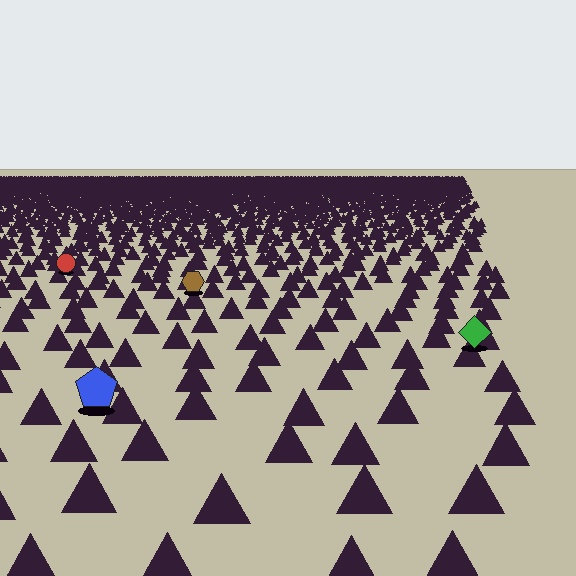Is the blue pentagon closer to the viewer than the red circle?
Yes. The blue pentagon is closer — you can tell from the texture gradient: the ground texture is coarser near it.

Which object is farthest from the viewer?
The red circle is farthest from the viewer. It appears smaller and the ground texture around it is denser.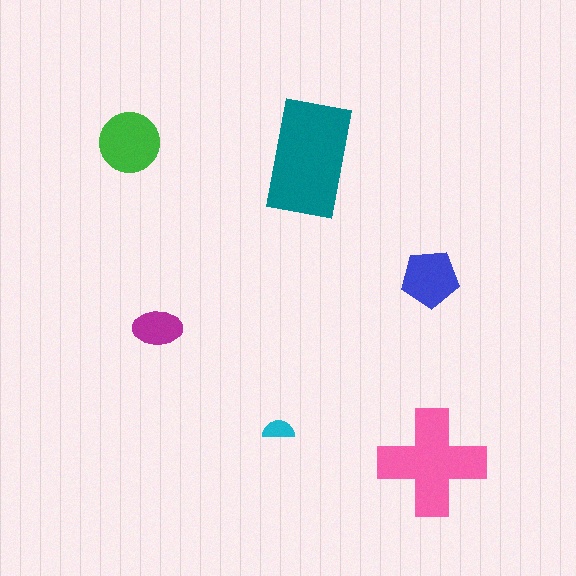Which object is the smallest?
The cyan semicircle.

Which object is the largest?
The teal rectangle.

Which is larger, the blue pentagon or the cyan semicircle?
The blue pentagon.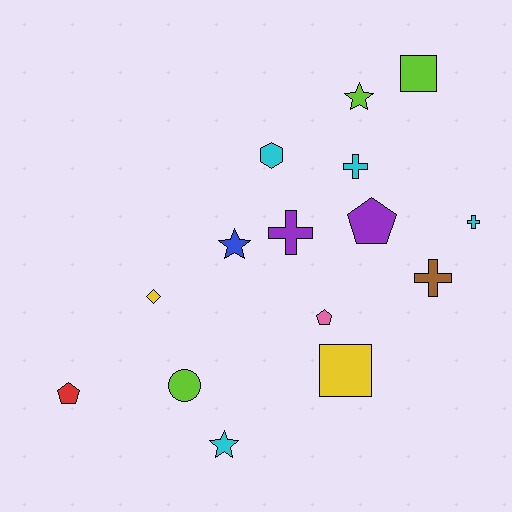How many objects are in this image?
There are 15 objects.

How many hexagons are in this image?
There is 1 hexagon.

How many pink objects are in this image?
There is 1 pink object.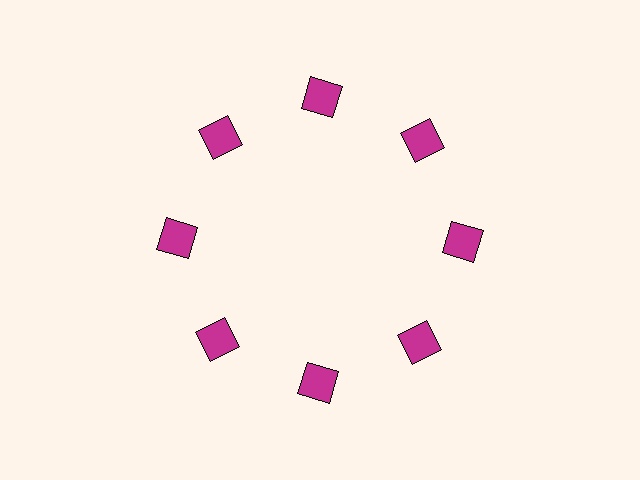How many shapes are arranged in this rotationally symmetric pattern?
There are 8 shapes, arranged in 8 groups of 1.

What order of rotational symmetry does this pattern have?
This pattern has 8-fold rotational symmetry.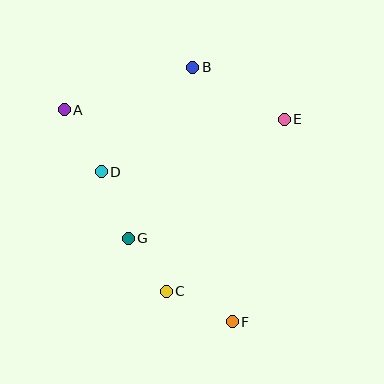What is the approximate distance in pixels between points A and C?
The distance between A and C is approximately 208 pixels.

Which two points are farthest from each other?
Points A and F are farthest from each other.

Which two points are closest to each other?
Points C and G are closest to each other.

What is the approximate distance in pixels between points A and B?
The distance between A and B is approximately 135 pixels.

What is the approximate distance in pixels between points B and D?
The distance between B and D is approximately 139 pixels.